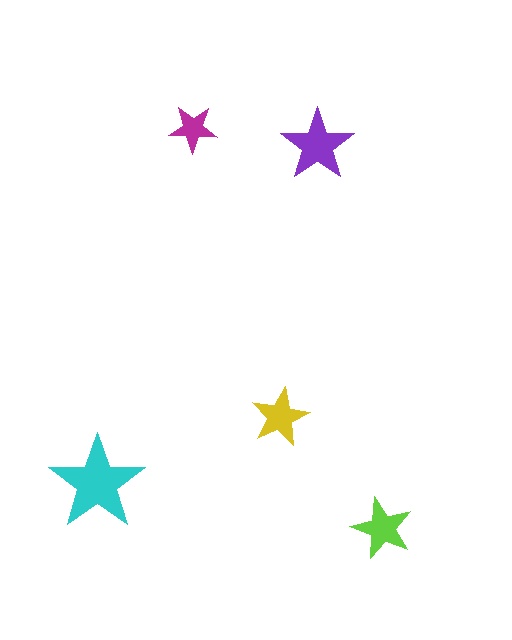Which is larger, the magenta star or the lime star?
The lime one.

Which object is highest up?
The magenta star is topmost.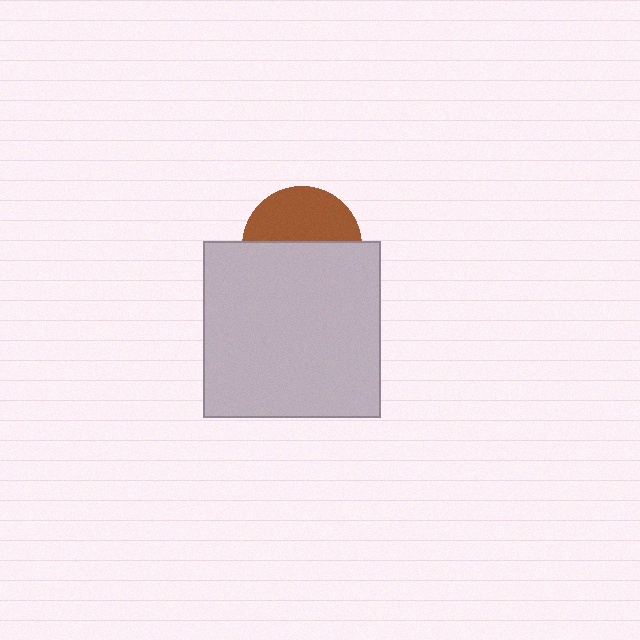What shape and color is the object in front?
The object in front is a light gray square.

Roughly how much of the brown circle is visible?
A small part of it is visible (roughly 45%).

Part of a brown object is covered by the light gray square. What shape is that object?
It is a circle.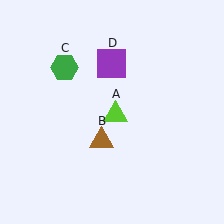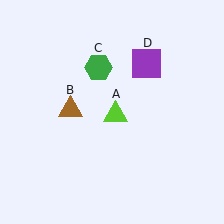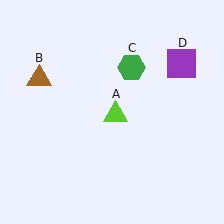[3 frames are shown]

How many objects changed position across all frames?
3 objects changed position: brown triangle (object B), green hexagon (object C), purple square (object D).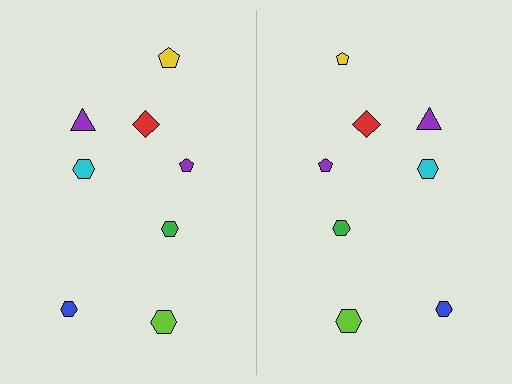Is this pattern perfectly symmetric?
No, the pattern is not perfectly symmetric. The yellow pentagon on the right side has a different size than its mirror counterpart.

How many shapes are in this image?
There are 16 shapes in this image.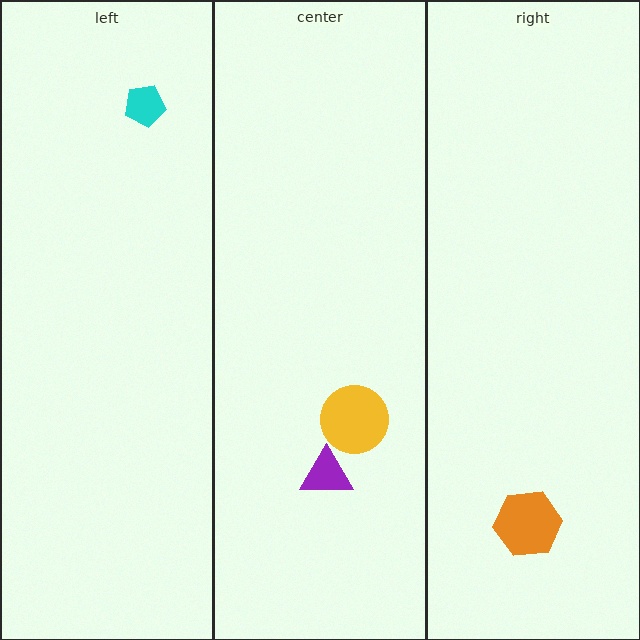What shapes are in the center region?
The purple triangle, the yellow circle.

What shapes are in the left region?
The cyan pentagon.